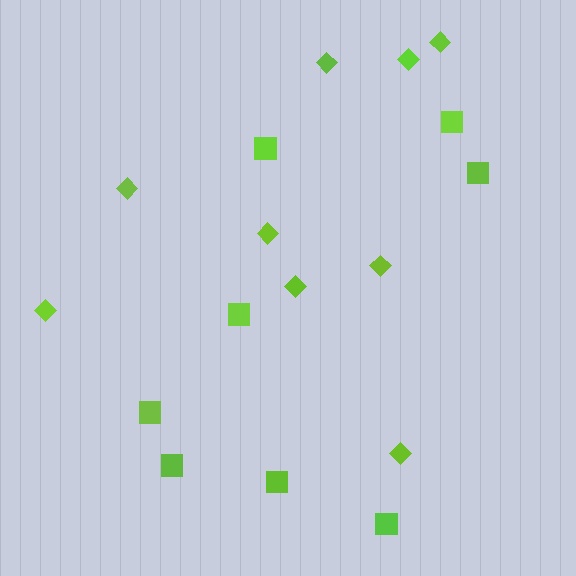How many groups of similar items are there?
There are 2 groups: one group of squares (8) and one group of diamonds (9).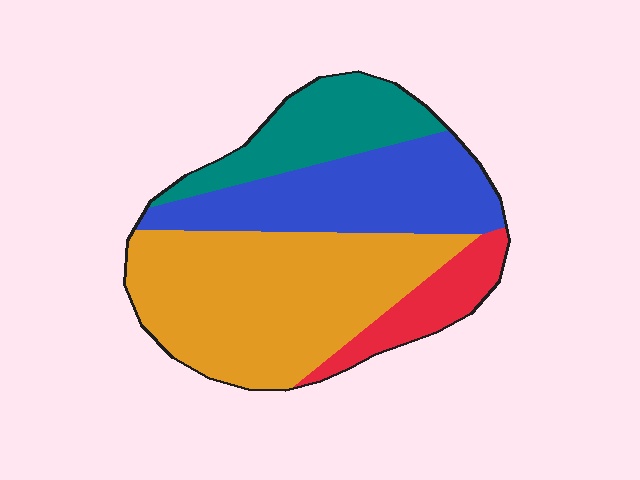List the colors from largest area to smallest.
From largest to smallest: orange, blue, teal, red.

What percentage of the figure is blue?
Blue takes up about one quarter (1/4) of the figure.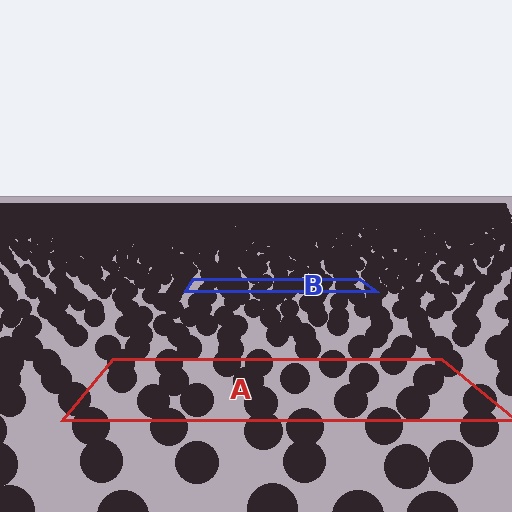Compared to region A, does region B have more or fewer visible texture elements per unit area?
Region B has more texture elements per unit area — they are packed more densely because it is farther away.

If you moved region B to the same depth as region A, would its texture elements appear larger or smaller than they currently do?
They would appear larger. At a closer depth, the same texture elements are projected at a bigger on-screen size.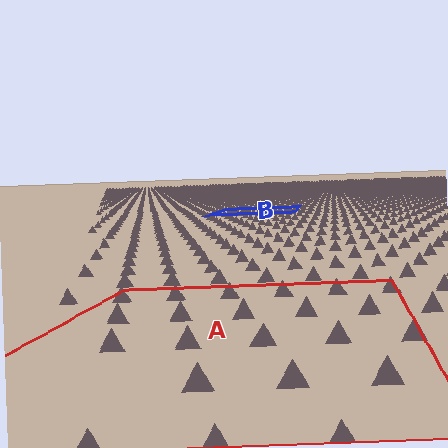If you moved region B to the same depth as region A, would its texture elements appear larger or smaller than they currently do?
They would appear larger. At a closer depth, the same texture elements are projected at a bigger on-screen size.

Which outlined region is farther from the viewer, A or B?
Region B is farther from the viewer — the texture elements inside it appear smaller and more densely packed.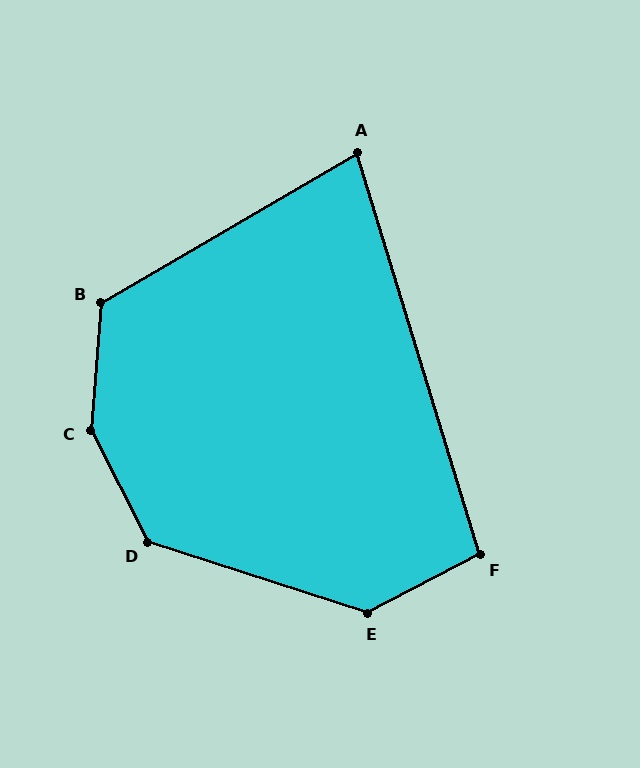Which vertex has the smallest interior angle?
A, at approximately 77 degrees.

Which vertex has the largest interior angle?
C, at approximately 149 degrees.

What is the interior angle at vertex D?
Approximately 135 degrees (obtuse).